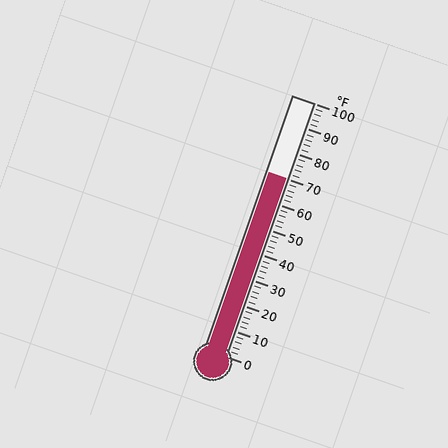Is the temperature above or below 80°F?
The temperature is below 80°F.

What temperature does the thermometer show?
The thermometer shows approximately 70°F.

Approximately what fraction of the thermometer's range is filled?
The thermometer is filled to approximately 70% of its range.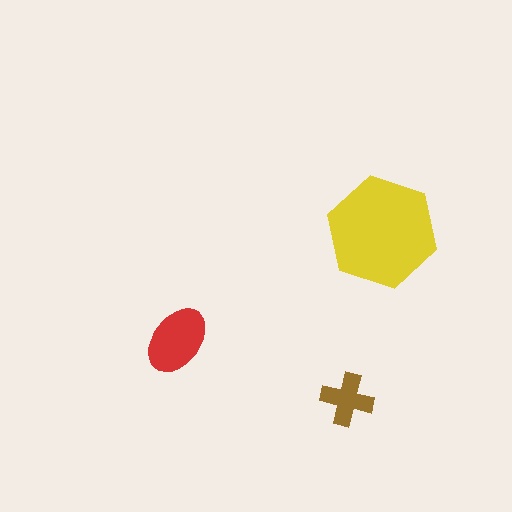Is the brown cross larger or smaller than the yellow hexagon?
Smaller.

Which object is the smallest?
The brown cross.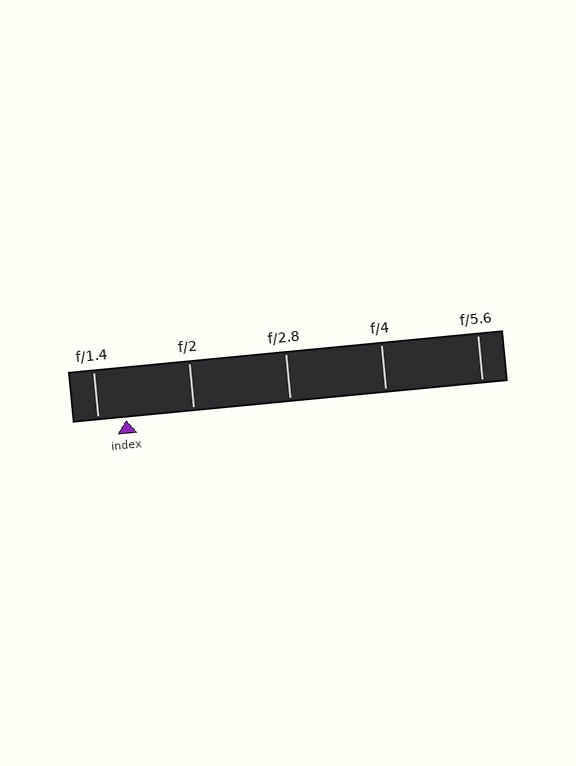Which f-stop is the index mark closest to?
The index mark is closest to f/1.4.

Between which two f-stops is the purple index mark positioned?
The index mark is between f/1.4 and f/2.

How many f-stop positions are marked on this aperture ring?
There are 5 f-stop positions marked.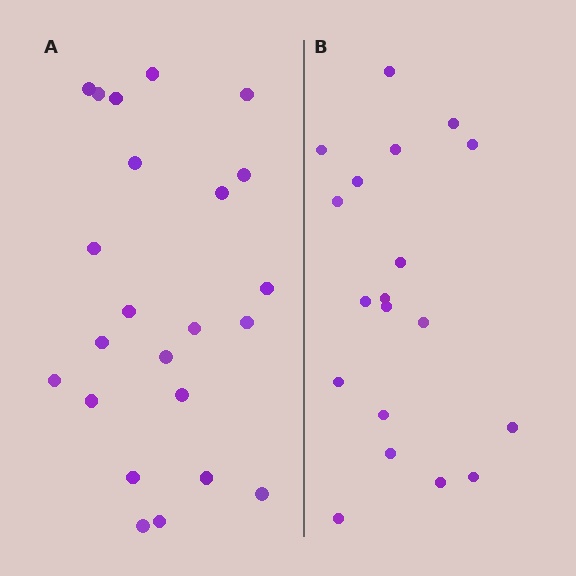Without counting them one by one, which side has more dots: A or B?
Region A (the left region) has more dots.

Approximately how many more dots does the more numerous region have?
Region A has about 4 more dots than region B.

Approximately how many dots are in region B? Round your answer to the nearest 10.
About 20 dots. (The exact count is 19, which rounds to 20.)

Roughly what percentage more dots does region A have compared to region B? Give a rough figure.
About 20% more.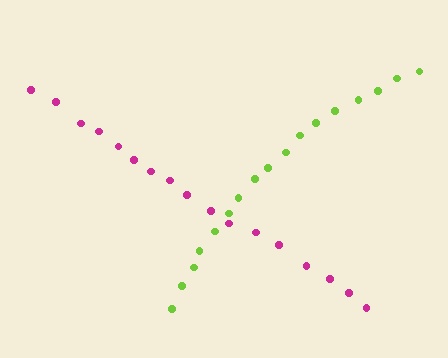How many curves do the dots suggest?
There are 2 distinct paths.